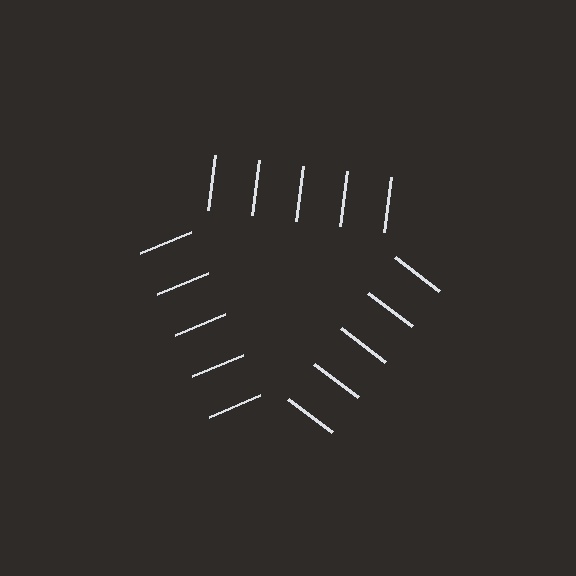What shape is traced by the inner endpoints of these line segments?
An illusory triangle — the line segments terminate on its edges but no continuous stroke is drawn.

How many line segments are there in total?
15 — 5 along each of the 3 edges.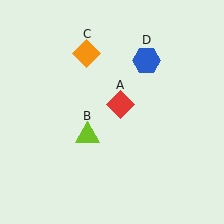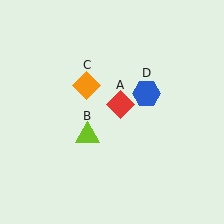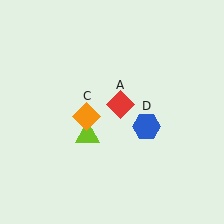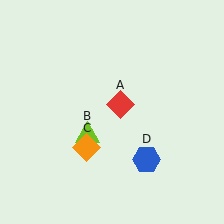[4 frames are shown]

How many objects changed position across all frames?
2 objects changed position: orange diamond (object C), blue hexagon (object D).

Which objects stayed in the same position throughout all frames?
Red diamond (object A) and lime triangle (object B) remained stationary.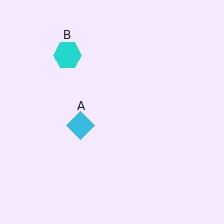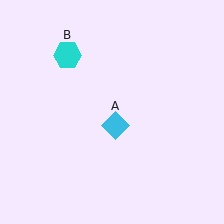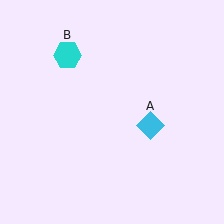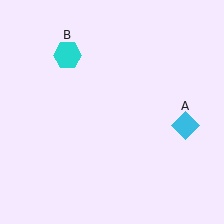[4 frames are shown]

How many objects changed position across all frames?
1 object changed position: cyan diamond (object A).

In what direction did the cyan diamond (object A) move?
The cyan diamond (object A) moved right.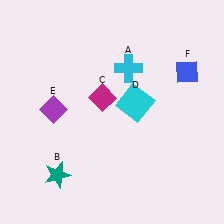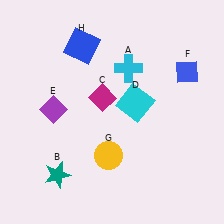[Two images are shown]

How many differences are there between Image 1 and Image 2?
There are 2 differences between the two images.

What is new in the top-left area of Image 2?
A blue square (H) was added in the top-left area of Image 2.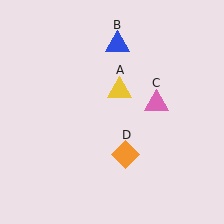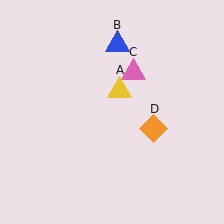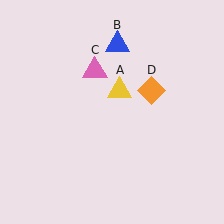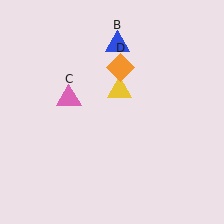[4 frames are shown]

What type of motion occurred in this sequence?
The pink triangle (object C), orange diamond (object D) rotated counterclockwise around the center of the scene.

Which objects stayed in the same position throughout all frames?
Yellow triangle (object A) and blue triangle (object B) remained stationary.